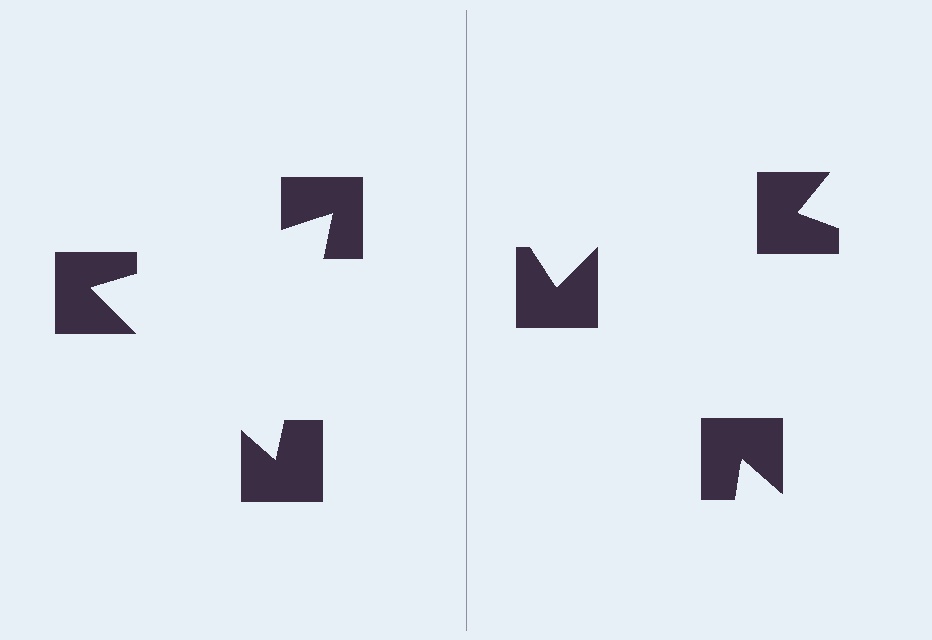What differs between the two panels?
The notched squares are positioned identically on both sides; only the wedge orientations differ. On the left they align to a triangle; on the right they are misaligned.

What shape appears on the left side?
An illusory triangle.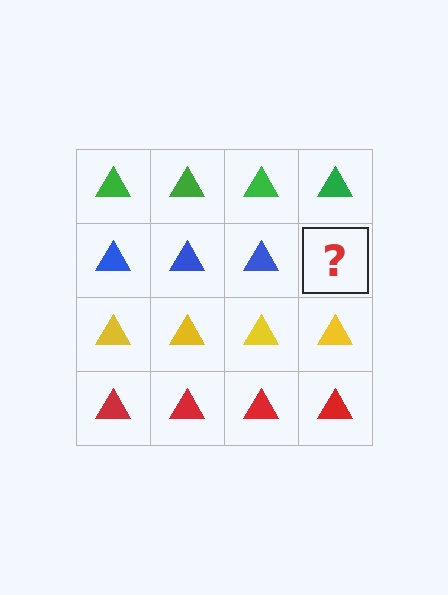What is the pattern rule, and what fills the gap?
The rule is that each row has a consistent color. The gap should be filled with a blue triangle.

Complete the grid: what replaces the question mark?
The question mark should be replaced with a blue triangle.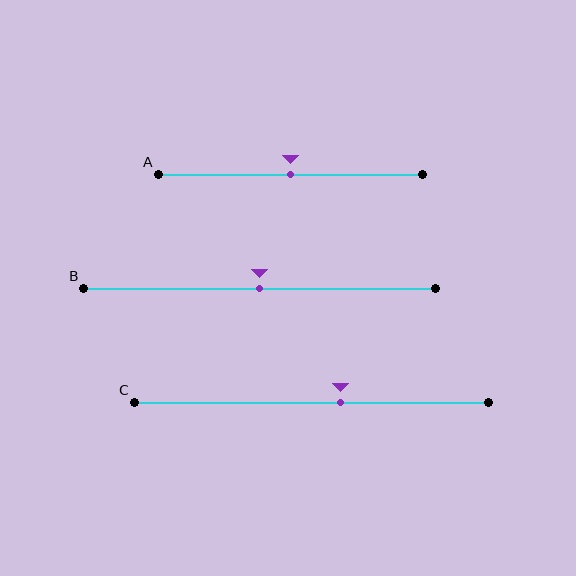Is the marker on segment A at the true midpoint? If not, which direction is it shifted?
Yes, the marker on segment A is at the true midpoint.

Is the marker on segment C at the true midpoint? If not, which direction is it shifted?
No, the marker on segment C is shifted to the right by about 8% of the segment length.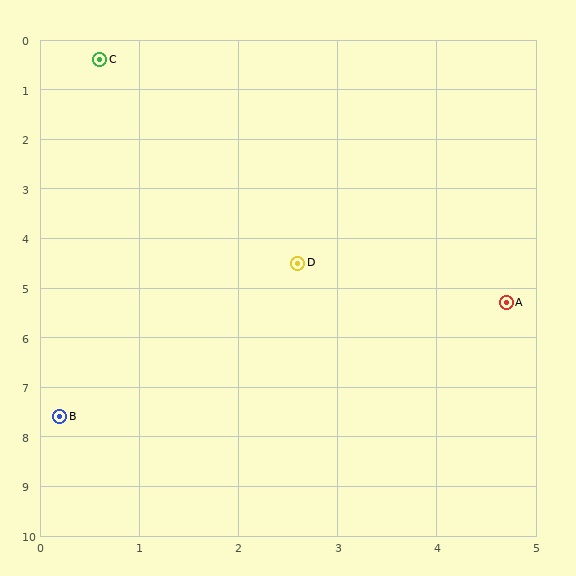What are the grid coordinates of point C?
Point C is at approximately (0.6, 0.4).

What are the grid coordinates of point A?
Point A is at approximately (4.7, 5.3).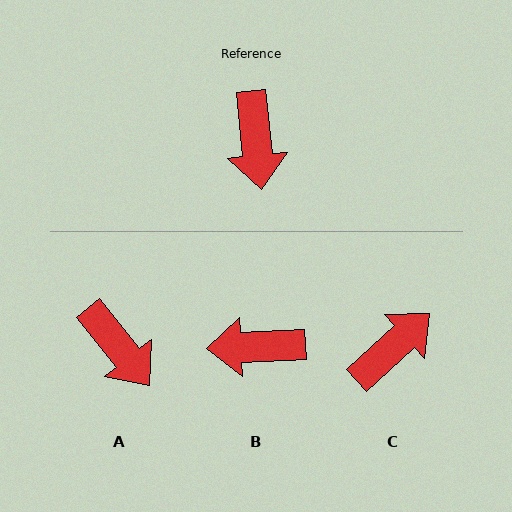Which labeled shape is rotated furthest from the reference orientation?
C, about 127 degrees away.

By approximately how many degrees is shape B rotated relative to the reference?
Approximately 94 degrees clockwise.